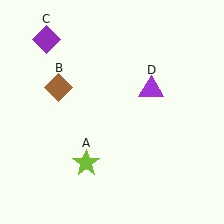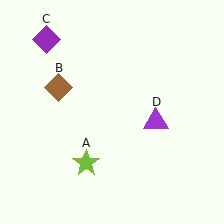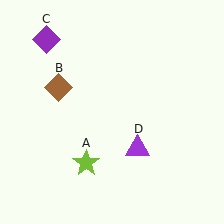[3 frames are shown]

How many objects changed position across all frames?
1 object changed position: purple triangle (object D).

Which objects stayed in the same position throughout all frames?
Lime star (object A) and brown diamond (object B) and purple diamond (object C) remained stationary.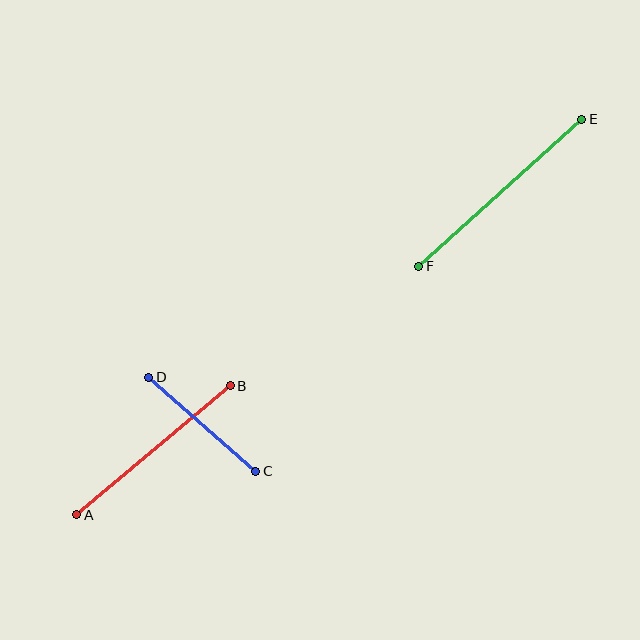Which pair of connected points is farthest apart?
Points E and F are farthest apart.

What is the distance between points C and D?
The distance is approximately 143 pixels.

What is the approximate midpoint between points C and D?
The midpoint is at approximately (202, 424) pixels.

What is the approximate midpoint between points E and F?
The midpoint is at approximately (500, 193) pixels.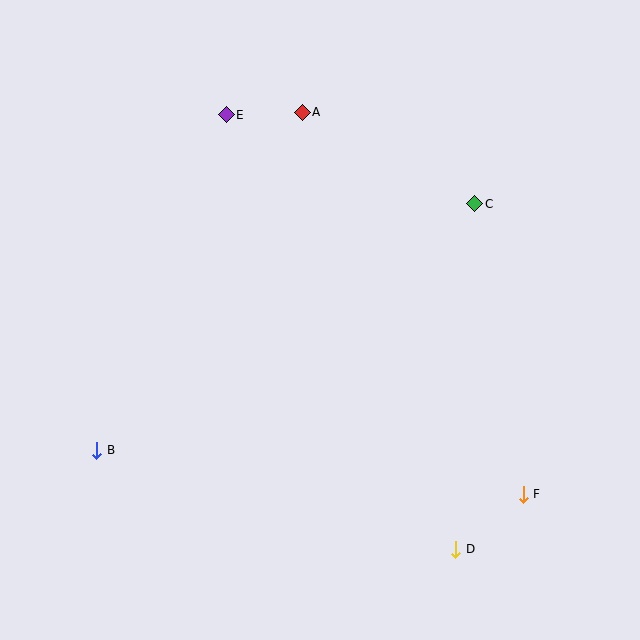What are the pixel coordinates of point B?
Point B is at (97, 450).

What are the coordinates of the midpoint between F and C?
The midpoint between F and C is at (499, 349).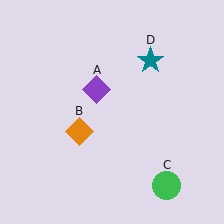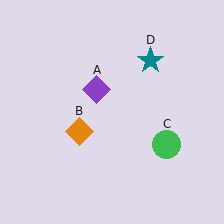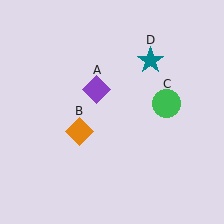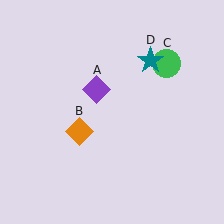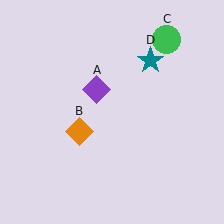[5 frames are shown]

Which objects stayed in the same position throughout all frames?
Purple diamond (object A) and orange diamond (object B) and teal star (object D) remained stationary.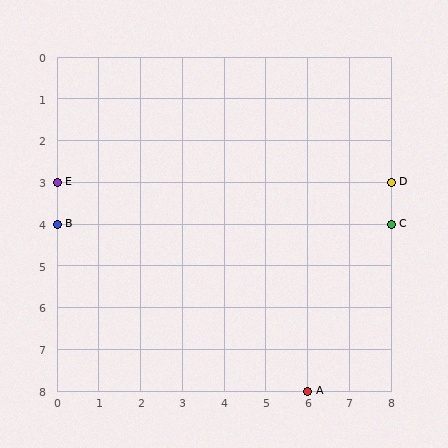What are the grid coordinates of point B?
Point B is at grid coordinates (0, 4).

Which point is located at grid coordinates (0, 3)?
Point E is at (0, 3).